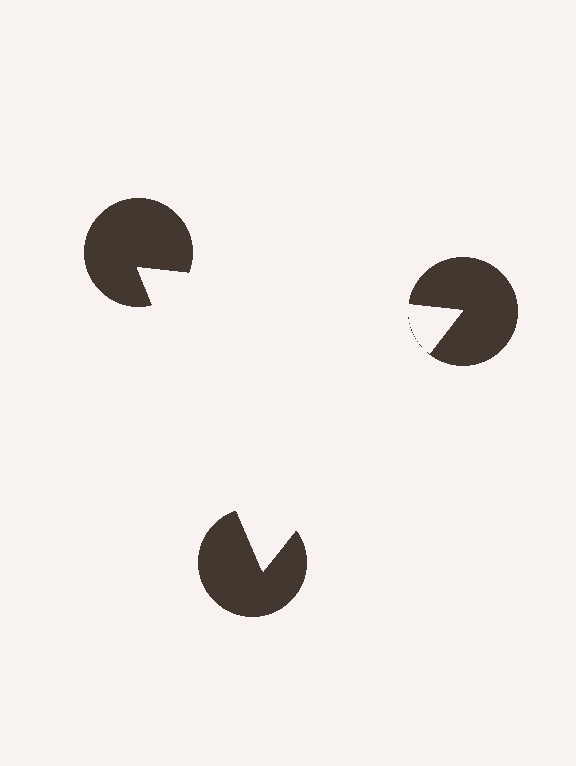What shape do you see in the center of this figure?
An illusory triangle — its edges are inferred from the aligned wedge cuts in the pac-man discs, not physically drawn.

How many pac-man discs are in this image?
There are 3 — one at each vertex of the illusory triangle.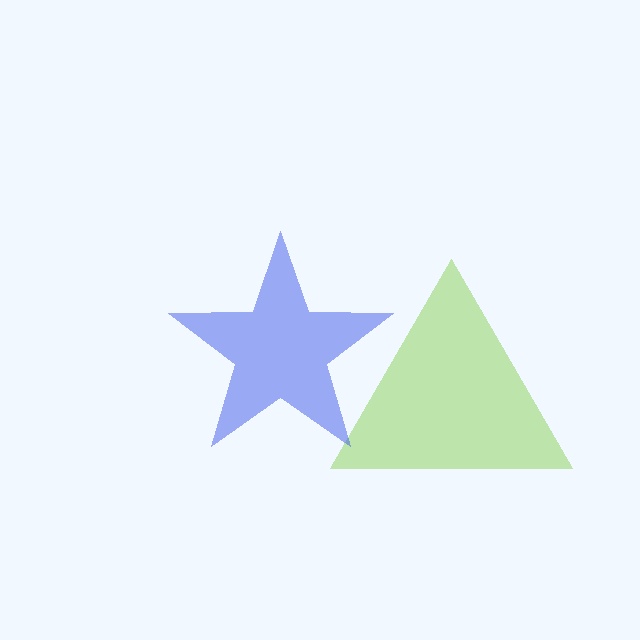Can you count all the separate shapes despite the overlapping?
Yes, there are 2 separate shapes.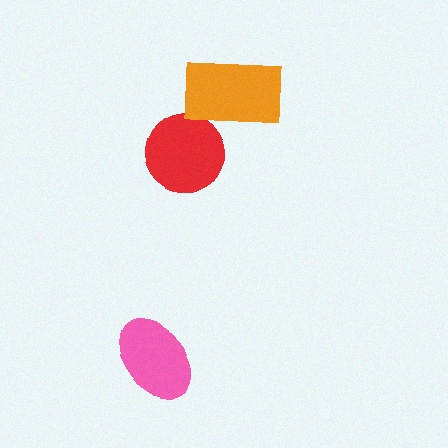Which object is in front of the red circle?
The orange rectangle is in front of the red circle.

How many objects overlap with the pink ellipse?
0 objects overlap with the pink ellipse.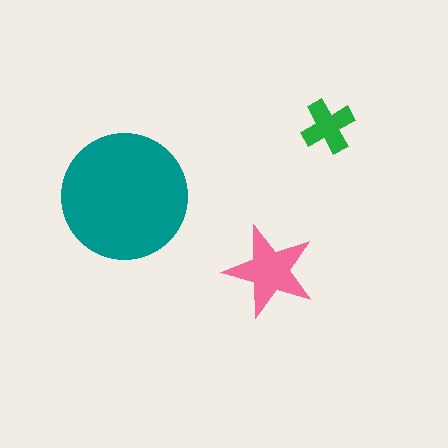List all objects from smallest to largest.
The green cross, the pink star, the teal circle.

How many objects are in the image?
There are 3 objects in the image.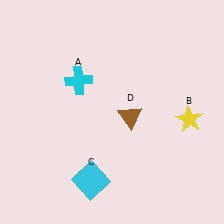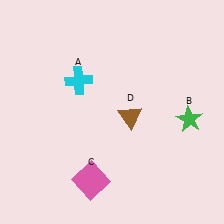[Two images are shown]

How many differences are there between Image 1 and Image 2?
There are 2 differences between the two images.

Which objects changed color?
B changed from yellow to green. C changed from cyan to pink.